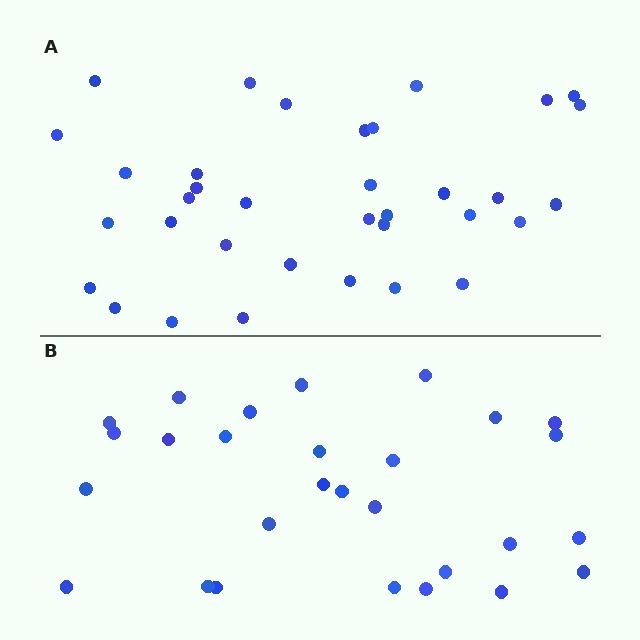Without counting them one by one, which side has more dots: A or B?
Region A (the top region) has more dots.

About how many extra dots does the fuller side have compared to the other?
Region A has roughly 8 or so more dots than region B.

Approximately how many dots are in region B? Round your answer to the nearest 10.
About 30 dots. (The exact count is 28, which rounds to 30.)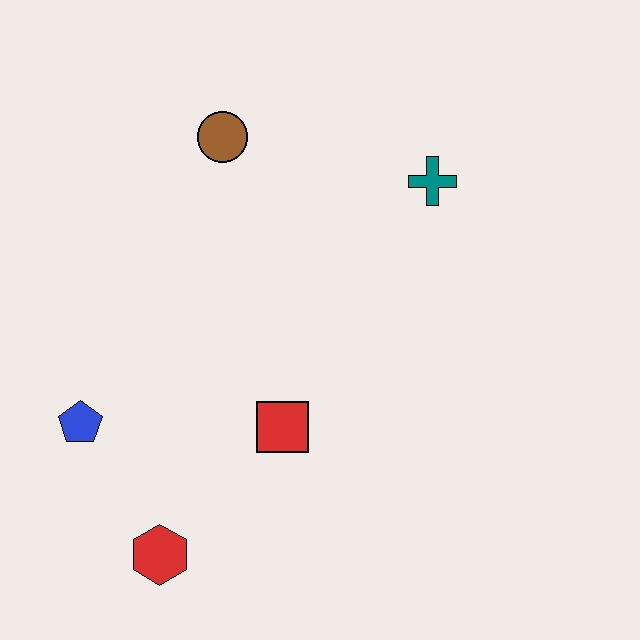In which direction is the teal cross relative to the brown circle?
The teal cross is to the right of the brown circle.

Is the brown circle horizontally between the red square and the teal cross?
No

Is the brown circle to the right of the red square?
No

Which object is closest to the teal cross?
The brown circle is closest to the teal cross.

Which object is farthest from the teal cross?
The red hexagon is farthest from the teal cross.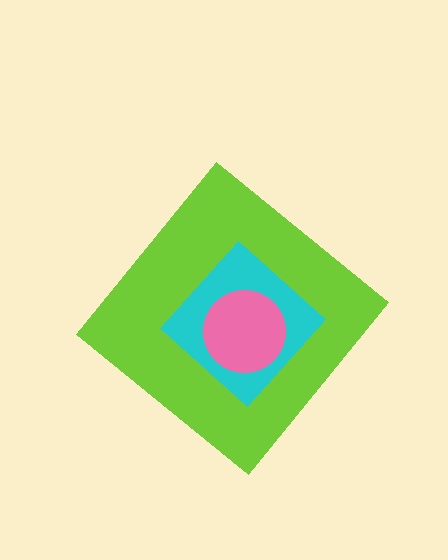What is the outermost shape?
The lime diamond.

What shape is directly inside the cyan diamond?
The pink circle.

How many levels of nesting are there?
3.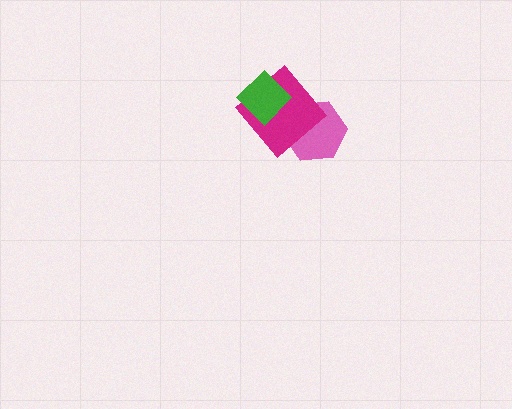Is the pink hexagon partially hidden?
Yes, it is partially covered by another shape.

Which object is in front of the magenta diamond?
The green diamond is in front of the magenta diamond.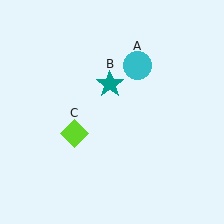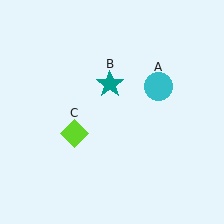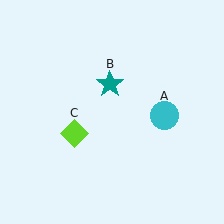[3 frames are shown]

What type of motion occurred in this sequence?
The cyan circle (object A) rotated clockwise around the center of the scene.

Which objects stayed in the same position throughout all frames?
Teal star (object B) and lime diamond (object C) remained stationary.